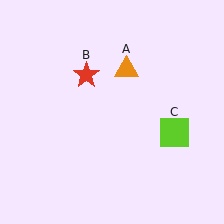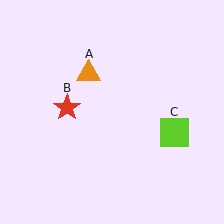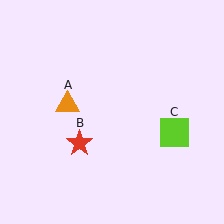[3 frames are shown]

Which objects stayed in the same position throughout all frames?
Lime square (object C) remained stationary.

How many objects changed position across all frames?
2 objects changed position: orange triangle (object A), red star (object B).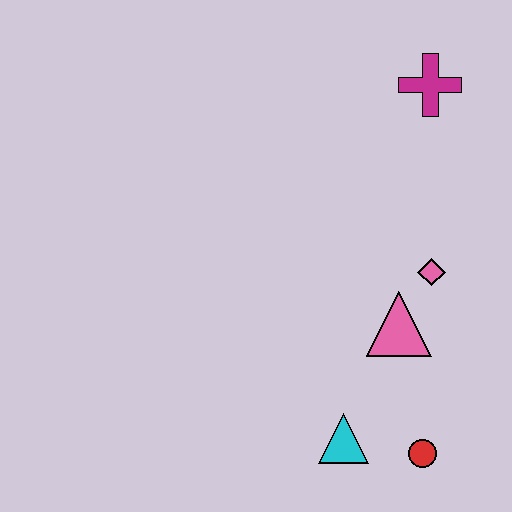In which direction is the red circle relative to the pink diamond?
The red circle is below the pink diamond.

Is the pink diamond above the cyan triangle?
Yes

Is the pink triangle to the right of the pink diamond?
No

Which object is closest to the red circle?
The cyan triangle is closest to the red circle.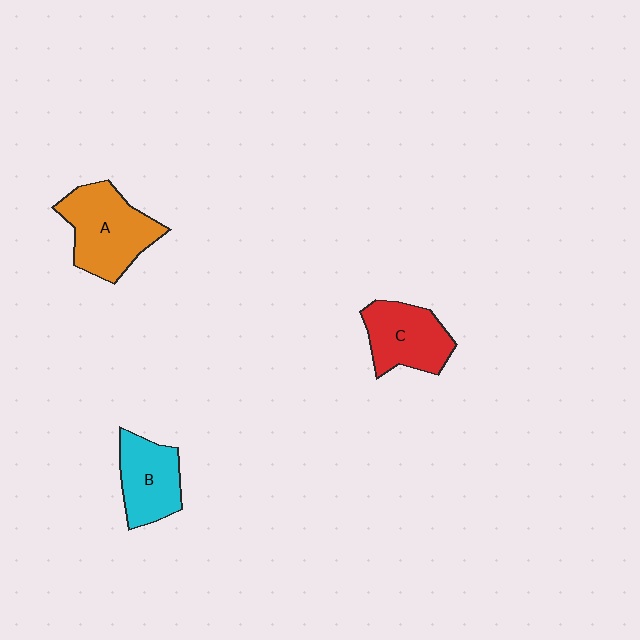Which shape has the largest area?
Shape A (orange).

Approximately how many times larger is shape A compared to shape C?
Approximately 1.3 times.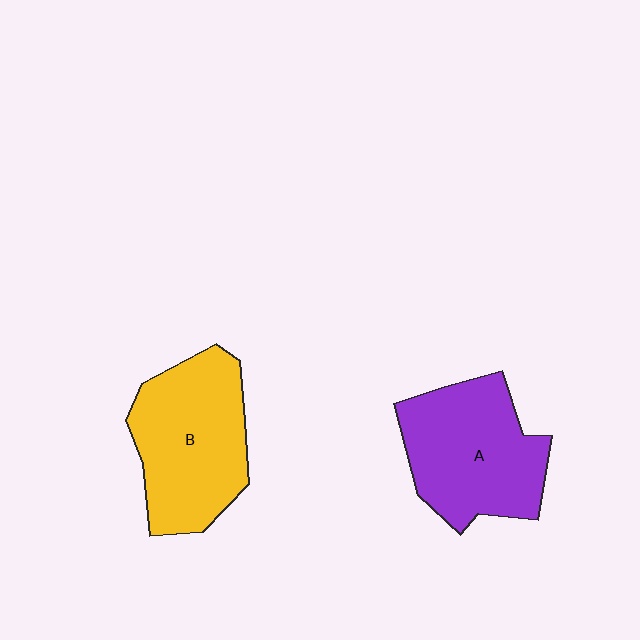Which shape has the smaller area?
Shape A (purple).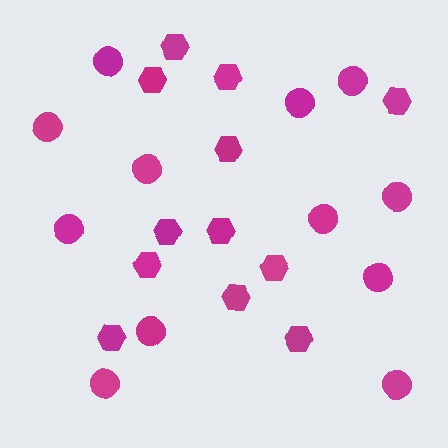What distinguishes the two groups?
There are 2 groups: one group of hexagons (12) and one group of circles (12).